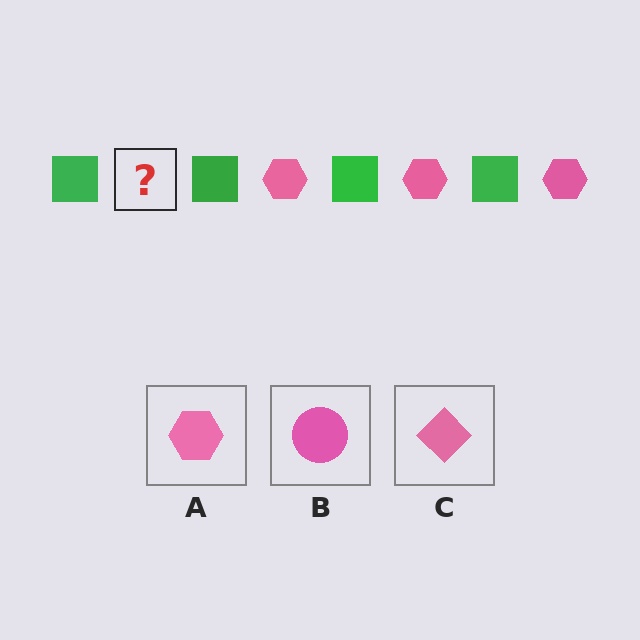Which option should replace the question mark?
Option A.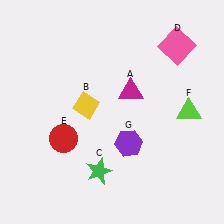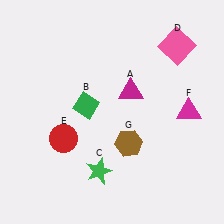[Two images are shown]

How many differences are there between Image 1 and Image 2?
There are 3 differences between the two images.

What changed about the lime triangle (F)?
In Image 1, F is lime. In Image 2, it changed to magenta.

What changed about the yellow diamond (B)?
In Image 1, B is yellow. In Image 2, it changed to green.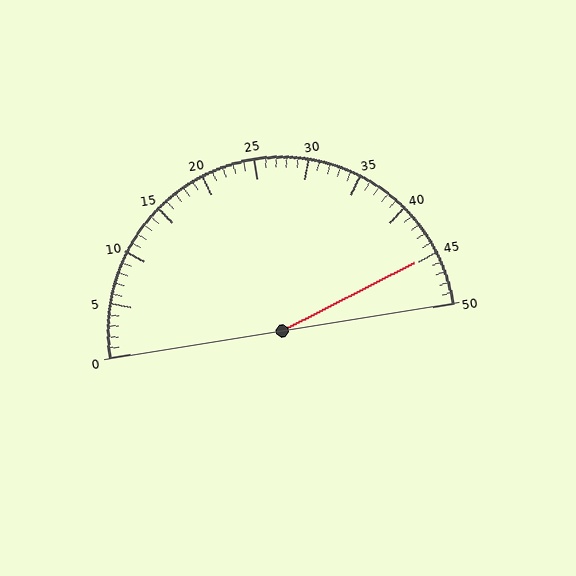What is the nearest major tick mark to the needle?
The nearest major tick mark is 45.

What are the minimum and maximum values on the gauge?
The gauge ranges from 0 to 50.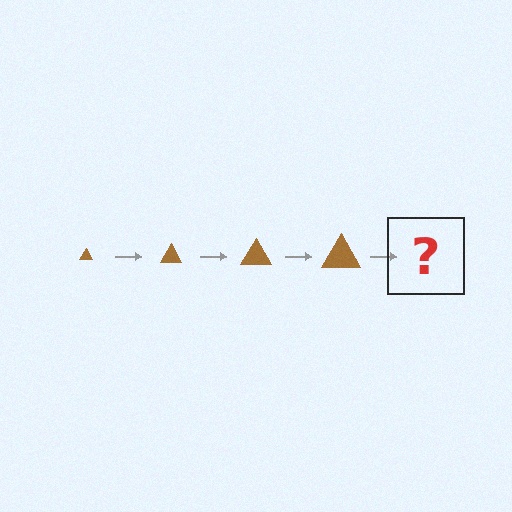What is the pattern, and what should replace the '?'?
The pattern is that the triangle gets progressively larger each step. The '?' should be a brown triangle, larger than the previous one.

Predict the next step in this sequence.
The next step is a brown triangle, larger than the previous one.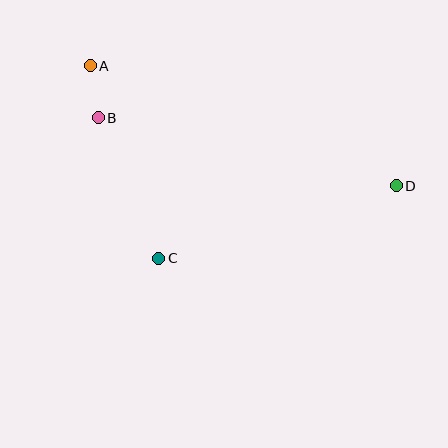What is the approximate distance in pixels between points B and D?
The distance between B and D is approximately 306 pixels.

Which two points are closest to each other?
Points A and B are closest to each other.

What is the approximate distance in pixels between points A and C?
The distance between A and C is approximately 204 pixels.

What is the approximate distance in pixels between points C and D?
The distance between C and D is approximately 248 pixels.